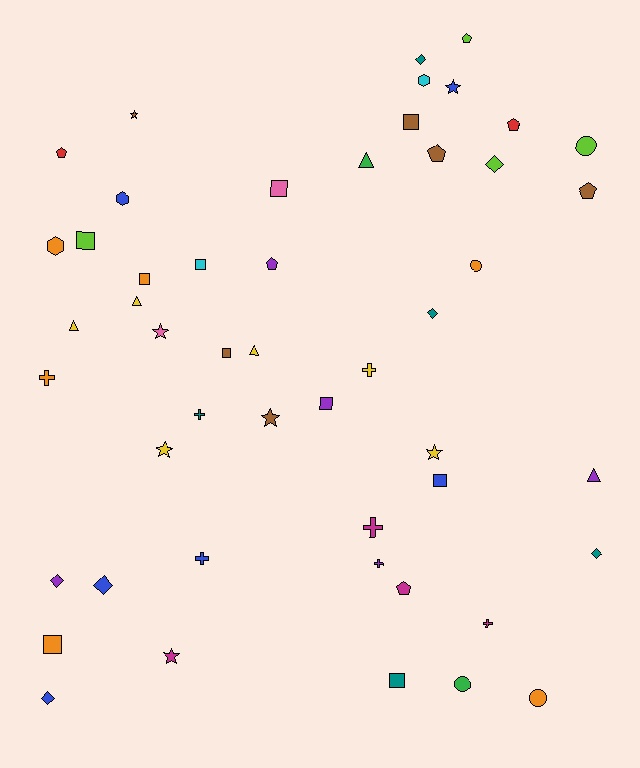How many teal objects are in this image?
There are 5 teal objects.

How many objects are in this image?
There are 50 objects.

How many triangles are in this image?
There are 5 triangles.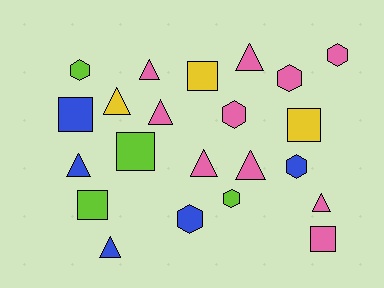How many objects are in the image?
There are 22 objects.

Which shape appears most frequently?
Triangle, with 9 objects.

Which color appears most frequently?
Pink, with 10 objects.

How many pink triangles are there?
There are 6 pink triangles.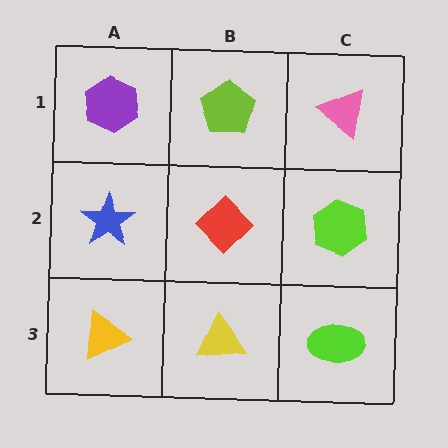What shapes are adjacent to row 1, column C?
A lime hexagon (row 2, column C), a lime pentagon (row 1, column B).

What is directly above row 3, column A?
A blue star.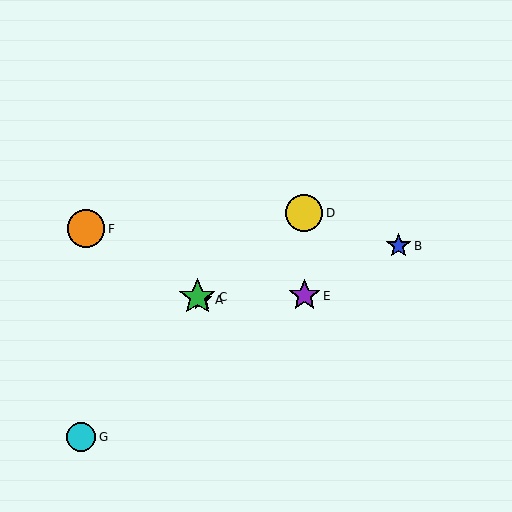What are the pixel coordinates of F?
Object F is at (86, 229).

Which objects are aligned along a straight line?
Objects A, C, F are aligned along a straight line.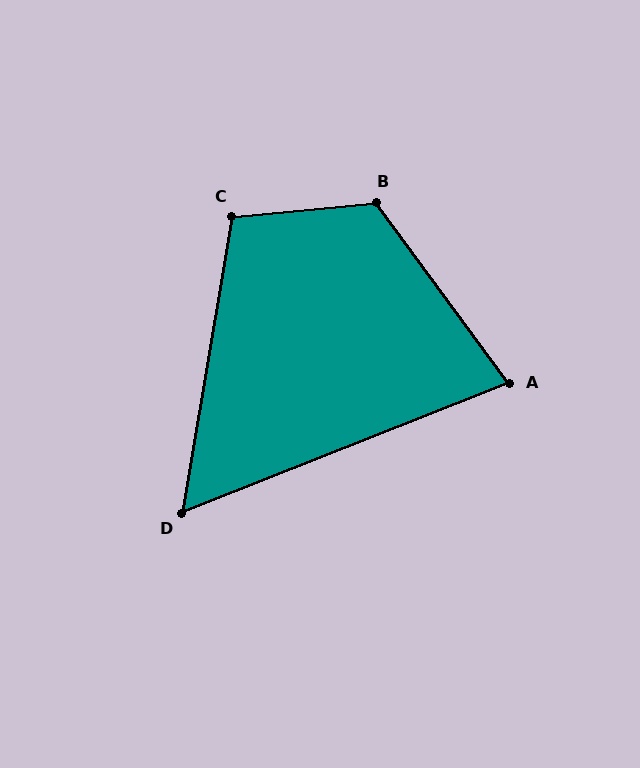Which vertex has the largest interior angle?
B, at approximately 121 degrees.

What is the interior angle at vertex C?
Approximately 105 degrees (obtuse).